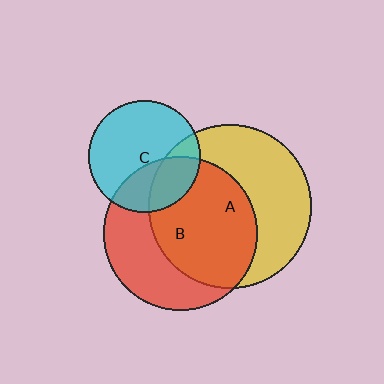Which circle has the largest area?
Circle A (yellow).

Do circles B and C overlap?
Yes.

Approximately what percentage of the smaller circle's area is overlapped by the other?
Approximately 35%.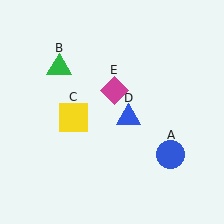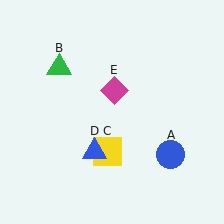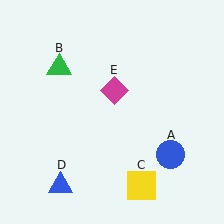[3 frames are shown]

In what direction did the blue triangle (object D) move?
The blue triangle (object D) moved down and to the left.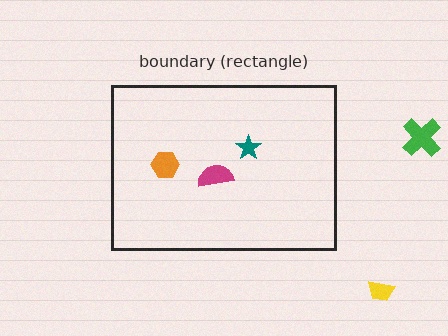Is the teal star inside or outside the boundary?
Inside.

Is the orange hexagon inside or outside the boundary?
Inside.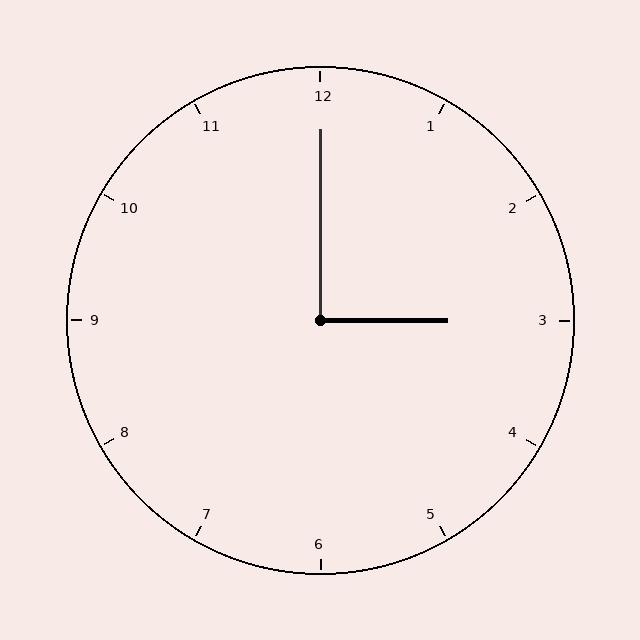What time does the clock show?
3:00.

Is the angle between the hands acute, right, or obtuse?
It is right.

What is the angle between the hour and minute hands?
Approximately 90 degrees.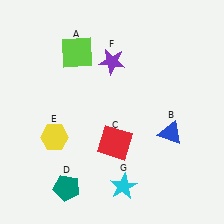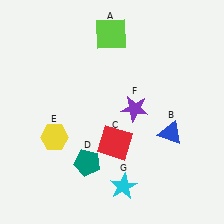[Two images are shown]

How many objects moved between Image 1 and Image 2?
3 objects moved between the two images.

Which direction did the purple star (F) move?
The purple star (F) moved down.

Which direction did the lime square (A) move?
The lime square (A) moved right.